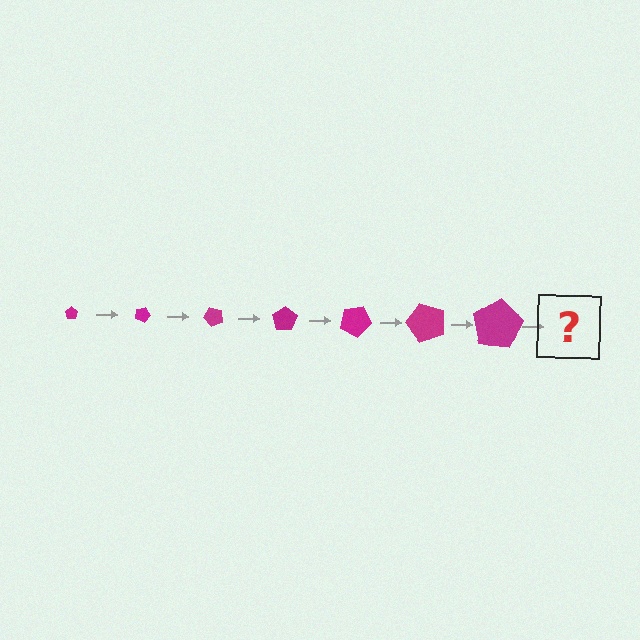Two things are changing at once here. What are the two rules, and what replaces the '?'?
The two rules are that the pentagon grows larger each step and it rotates 25 degrees each step. The '?' should be a pentagon, larger than the previous one and rotated 175 degrees from the start.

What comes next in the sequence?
The next element should be a pentagon, larger than the previous one and rotated 175 degrees from the start.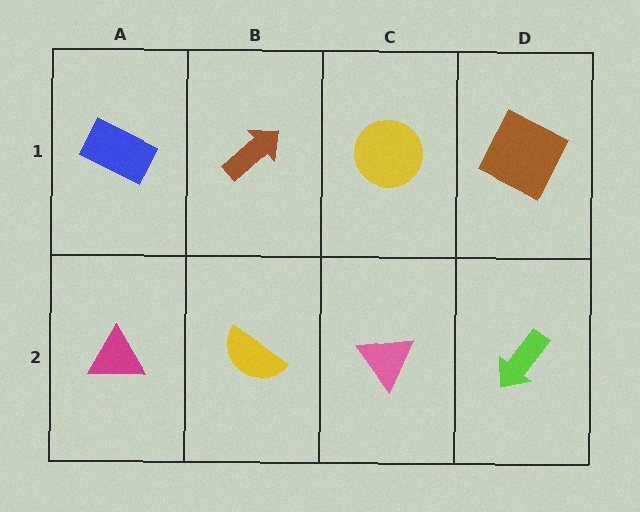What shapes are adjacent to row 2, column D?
A brown square (row 1, column D), a pink triangle (row 2, column C).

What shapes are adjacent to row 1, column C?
A pink triangle (row 2, column C), a brown arrow (row 1, column B), a brown square (row 1, column D).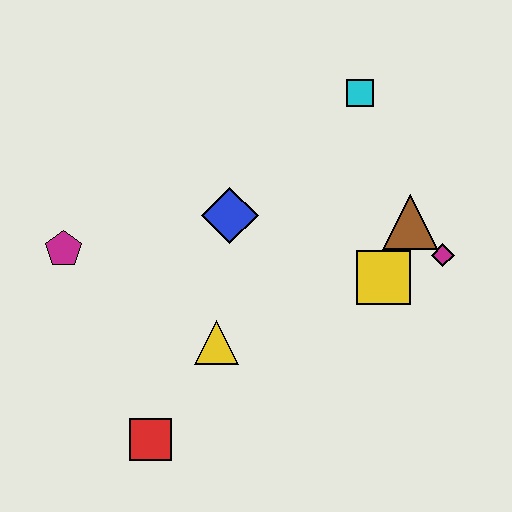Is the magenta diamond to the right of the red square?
Yes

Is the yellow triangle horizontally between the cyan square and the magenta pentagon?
Yes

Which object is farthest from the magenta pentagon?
The magenta diamond is farthest from the magenta pentagon.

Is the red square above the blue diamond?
No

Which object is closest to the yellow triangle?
The red square is closest to the yellow triangle.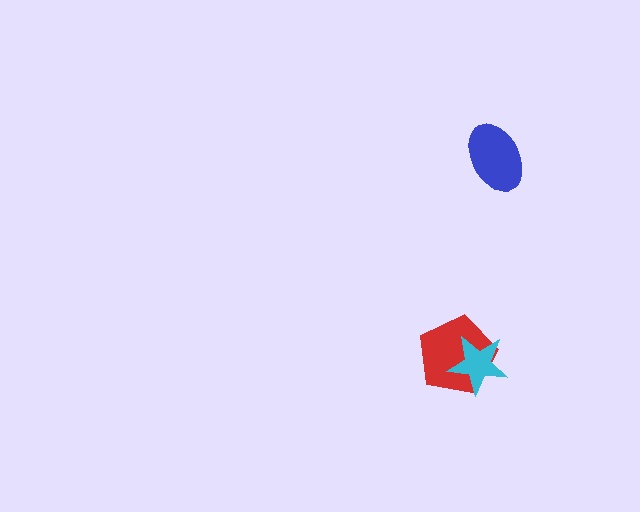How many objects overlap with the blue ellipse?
0 objects overlap with the blue ellipse.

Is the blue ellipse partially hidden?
No, no other shape covers it.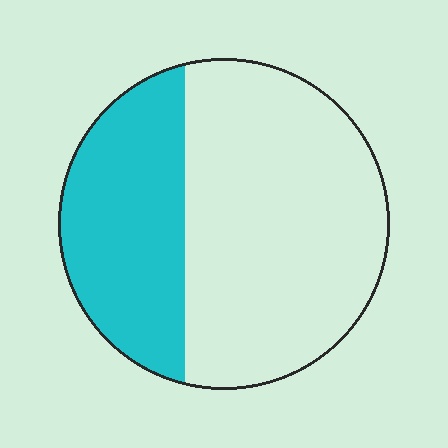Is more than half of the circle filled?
No.